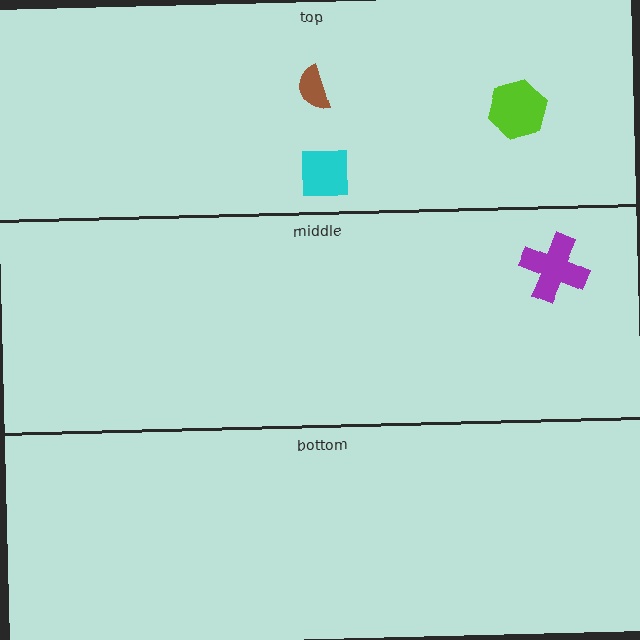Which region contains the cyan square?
The top region.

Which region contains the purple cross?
The middle region.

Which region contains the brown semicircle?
The top region.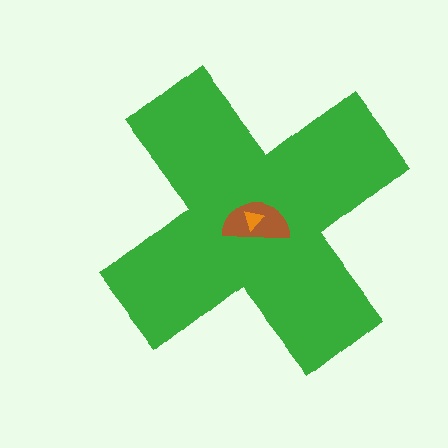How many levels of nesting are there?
3.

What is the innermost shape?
The orange triangle.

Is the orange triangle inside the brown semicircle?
Yes.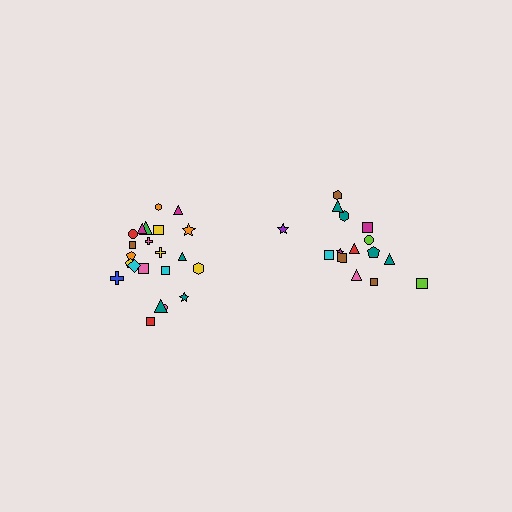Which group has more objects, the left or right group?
The left group.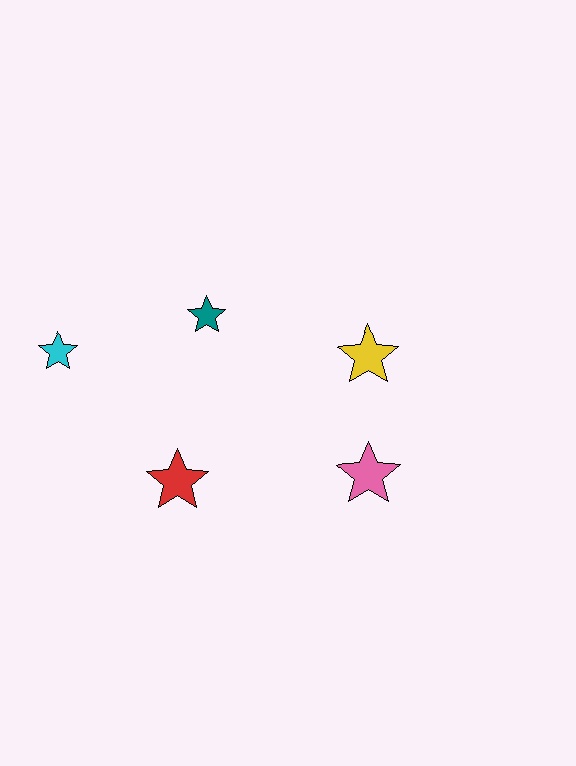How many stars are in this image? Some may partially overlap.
There are 5 stars.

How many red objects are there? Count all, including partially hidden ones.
There is 1 red object.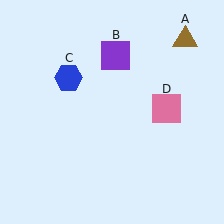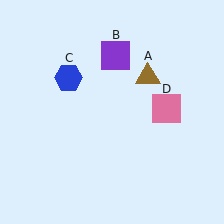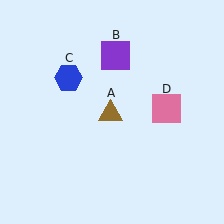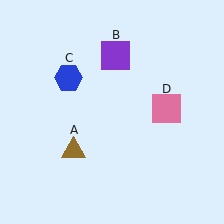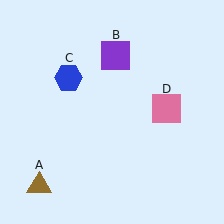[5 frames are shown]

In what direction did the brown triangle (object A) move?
The brown triangle (object A) moved down and to the left.